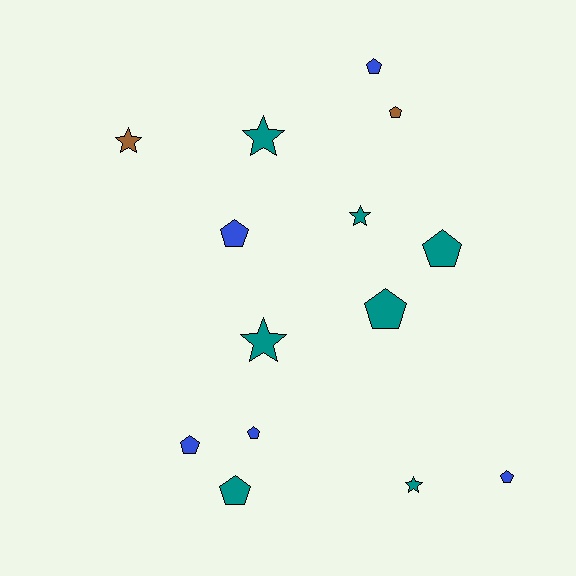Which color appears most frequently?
Teal, with 7 objects.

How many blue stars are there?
There are no blue stars.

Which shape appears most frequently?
Pentagon, with 9 objects.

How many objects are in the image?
There are 14 objects.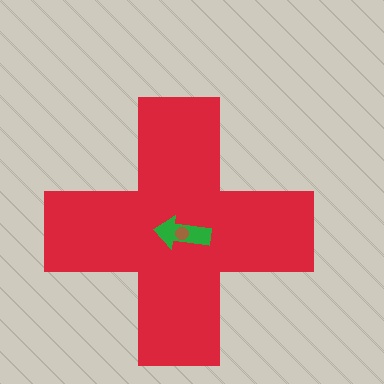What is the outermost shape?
The red cross.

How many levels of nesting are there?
3.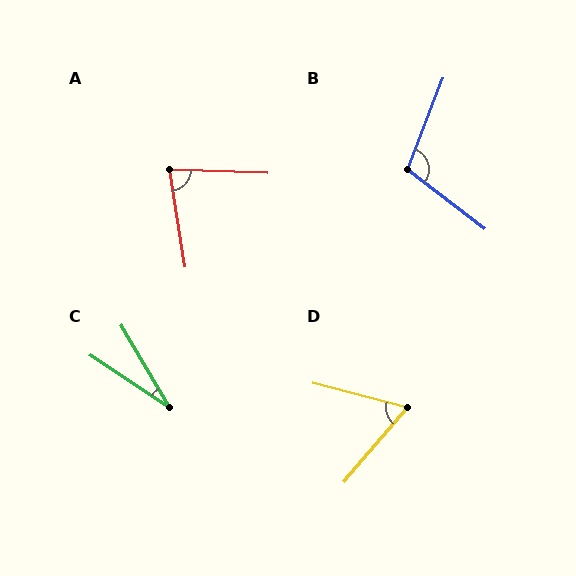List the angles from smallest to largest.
C (26°), D (64°), A (79°), B (106°).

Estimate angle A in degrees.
Approximately 79 degrees.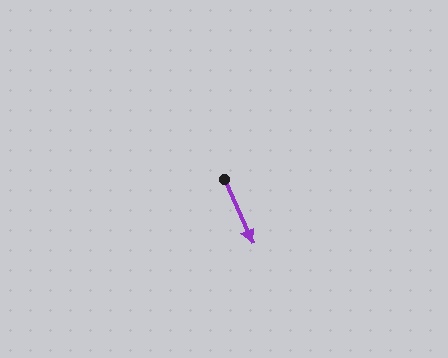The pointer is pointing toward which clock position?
Roughly 5 o'clock.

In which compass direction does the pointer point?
Southeast.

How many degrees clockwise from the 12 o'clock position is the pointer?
Approximately 156 degrees.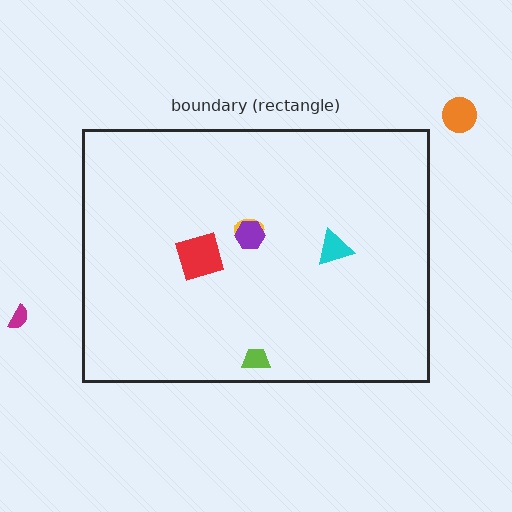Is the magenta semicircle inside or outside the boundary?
Outside.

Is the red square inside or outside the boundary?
Inside.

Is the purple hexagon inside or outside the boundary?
Inside.